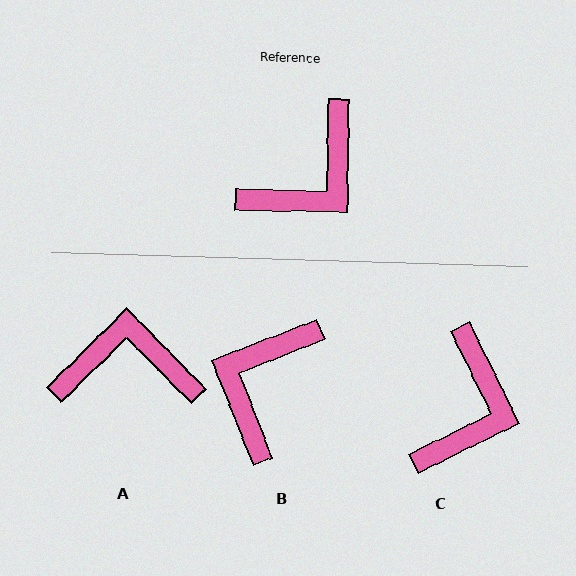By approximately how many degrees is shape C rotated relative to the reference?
Approximately 27 degrees counter-clockwise.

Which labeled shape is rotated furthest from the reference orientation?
B, about 158 degrees away.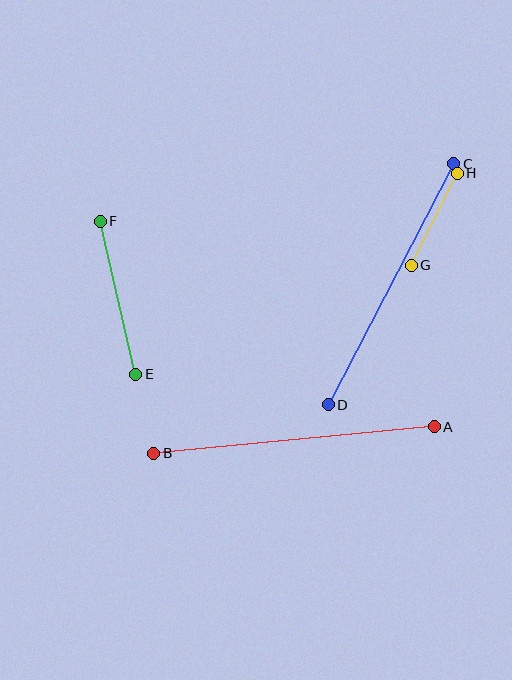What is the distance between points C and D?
The distance is approximately 272 pixels.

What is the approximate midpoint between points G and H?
The midpoint is at approximately (434, 219) pixels.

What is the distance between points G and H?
The distance is approximately 103 pixels.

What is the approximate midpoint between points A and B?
The midpoint is at approximately (294, 440) pixels.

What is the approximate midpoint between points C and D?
The midpoint is at approximately (391, 284) pixels.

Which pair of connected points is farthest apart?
Points A and B are farthest apart.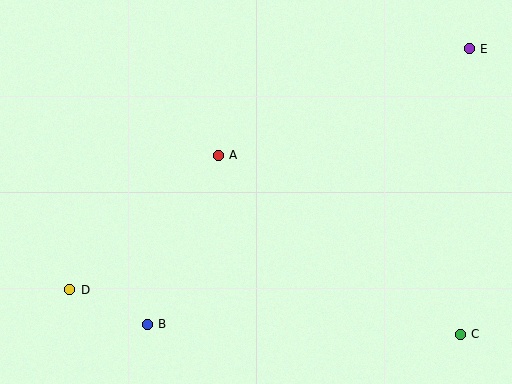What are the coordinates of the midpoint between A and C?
The midpoint between A and C is at (339, 245).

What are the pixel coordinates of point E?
Point E is at (469, 49).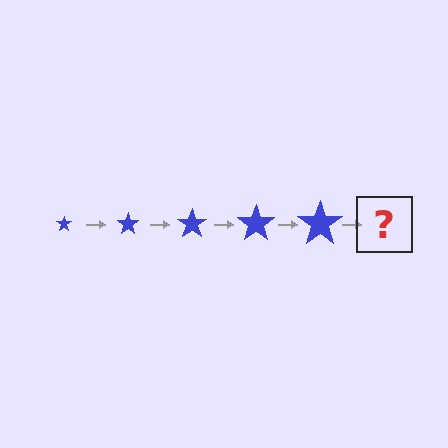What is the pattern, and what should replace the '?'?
The pattern is that the star gets progressively larger each step. The '?' should be a blue star, larger than the previous one.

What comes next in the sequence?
The next element should be a blue star, larger than the previous one.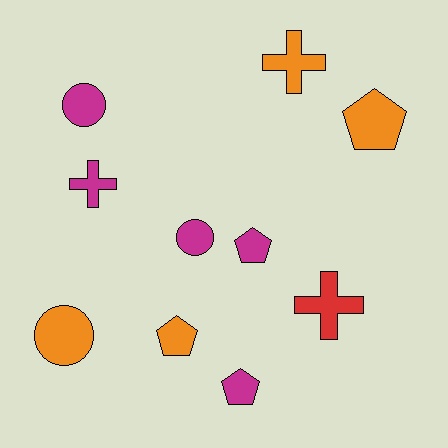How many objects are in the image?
There are 10 objects.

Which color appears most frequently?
Magenta, with 5 objects.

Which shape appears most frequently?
Pentagon, with 4 objects.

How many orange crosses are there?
There is 1 orange cross.